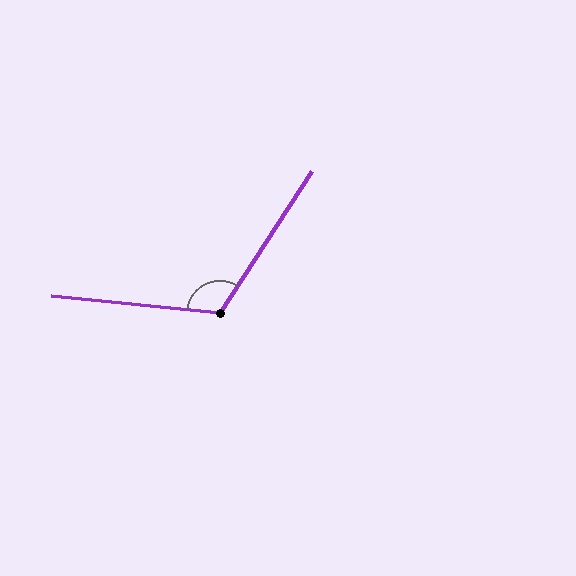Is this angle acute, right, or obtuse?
It is obtuse.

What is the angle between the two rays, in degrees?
Approximately 117 degrees.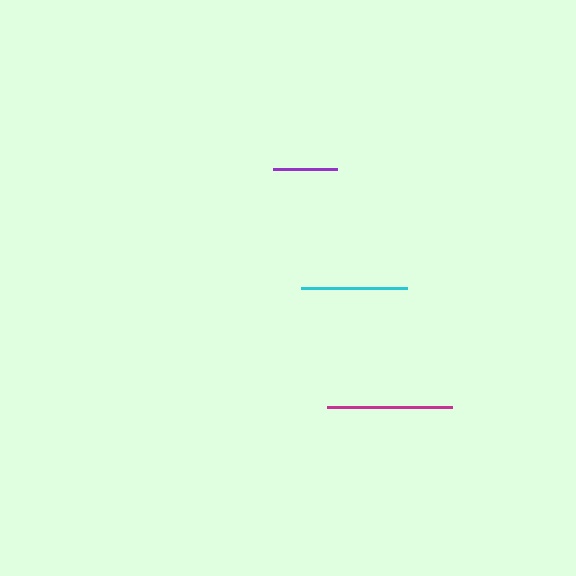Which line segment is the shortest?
The purple line is the shortest at approximately 64 pixels.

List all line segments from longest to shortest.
From longest to shortest: magenta, cyan, purple.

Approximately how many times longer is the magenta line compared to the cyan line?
The magenta line is approximately 1.2 times the length of the cyan line.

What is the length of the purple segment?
The purple segment is approximately 64 pixels long.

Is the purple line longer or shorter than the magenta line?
The magenta line is longer than the purple line.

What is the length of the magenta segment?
The magenta segment is approximately 126 pixels long.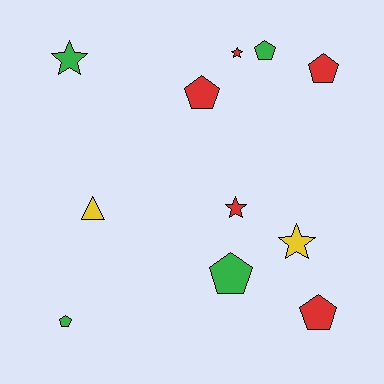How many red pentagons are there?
There are 3 red pentagons.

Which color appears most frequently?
Red, with 5 objects.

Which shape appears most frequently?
Pentagon, with 6 objects.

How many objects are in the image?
There are 11 objects.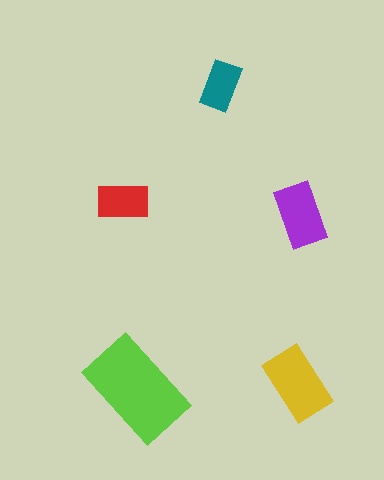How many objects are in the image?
There are 5 objects in the image.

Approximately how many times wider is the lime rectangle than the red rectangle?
About 2 times wider.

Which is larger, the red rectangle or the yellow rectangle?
The yellow one.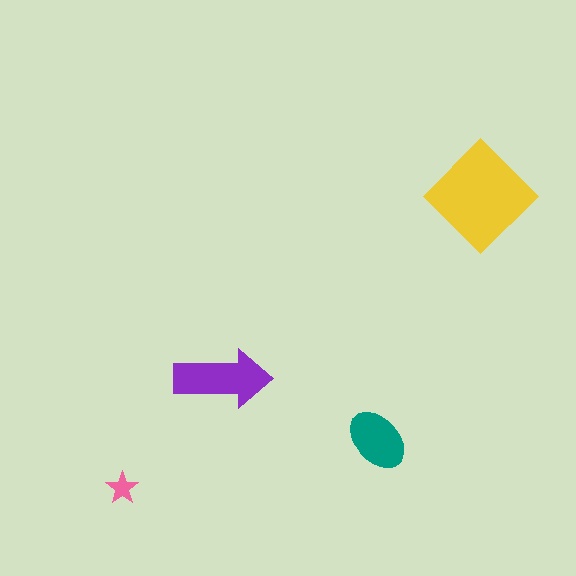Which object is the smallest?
The pink star.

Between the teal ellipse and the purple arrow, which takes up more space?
The purple arrow.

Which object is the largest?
The yellow diamond.